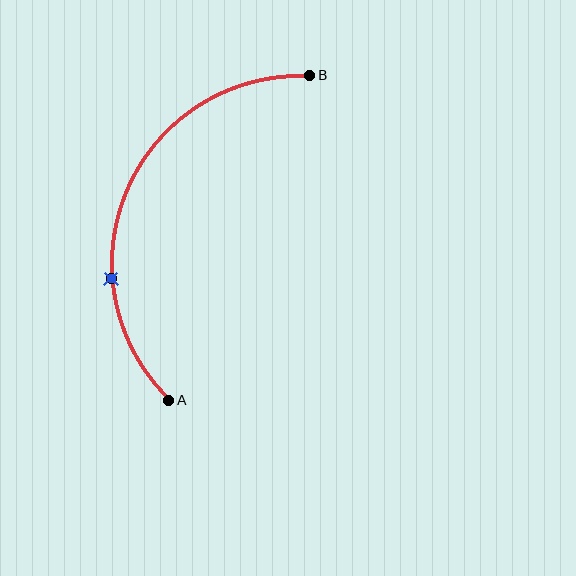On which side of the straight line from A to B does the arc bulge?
The arc bulges to the left of the straight line connecting A and B.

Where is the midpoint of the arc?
The arc midpoint is the point on the curve farthest from the straight line joining A and B. It sits to the left of that line.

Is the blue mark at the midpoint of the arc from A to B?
No. The blue mark lies on the arc but is closer to endpoint A. The arc midpoint would be at the point on the curve equidistant along the arc from both A and B.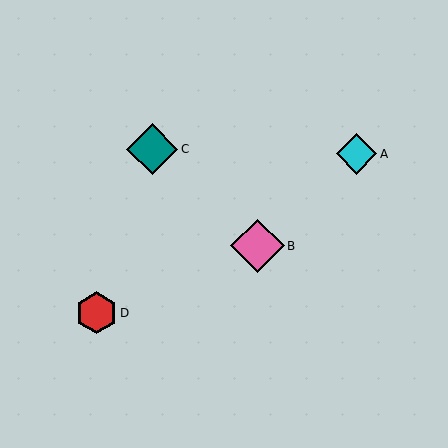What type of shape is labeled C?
Shape C is a teal diamond.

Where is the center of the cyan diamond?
The center of the cyan diamond is at (357, 154).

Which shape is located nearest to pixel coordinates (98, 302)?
The red hexagon (labeled D) at (96, 313) is nearest to that location.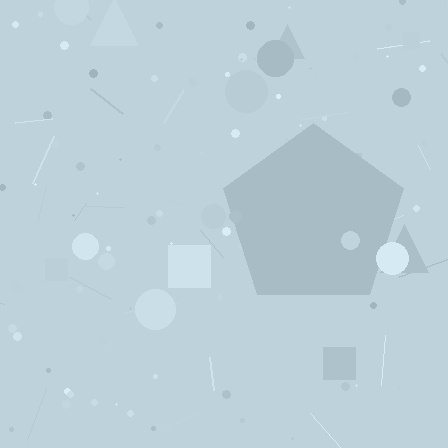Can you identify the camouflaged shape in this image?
The camouflaged shape is a pentagon.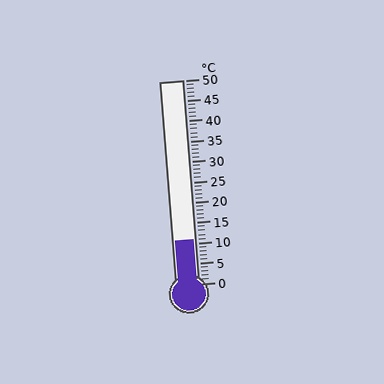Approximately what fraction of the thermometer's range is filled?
The thermometer is filled to approximately 20% of its range.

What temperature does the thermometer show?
The thermometer shows approximately 11°C.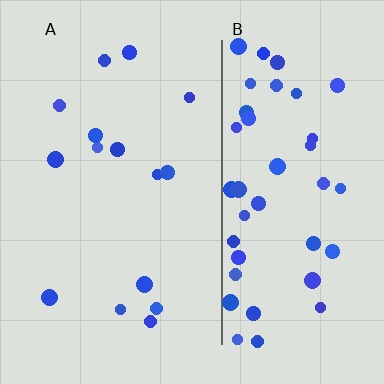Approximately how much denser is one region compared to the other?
Approximately 2.8× — region B over region A.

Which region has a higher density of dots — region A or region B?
B (the right).